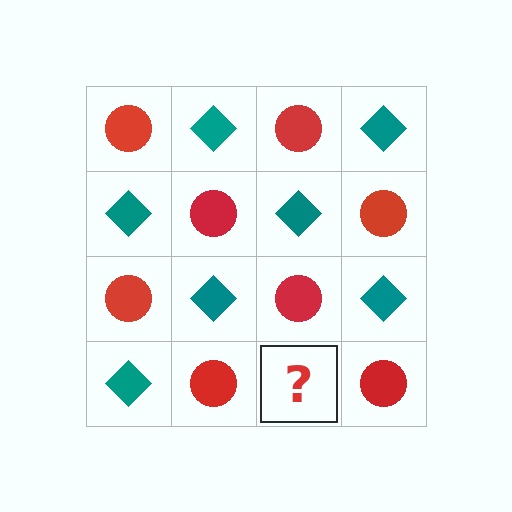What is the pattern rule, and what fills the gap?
The rule is that it alternates red circle and teal diamond in a checkerboard pattern. The gap should be filled with a teal diamond.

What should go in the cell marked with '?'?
The missing cell should contain a teal diamond.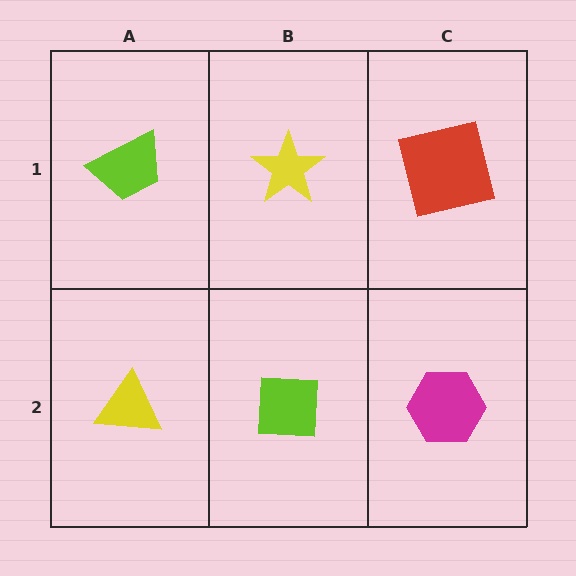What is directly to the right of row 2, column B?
A magenta hexagon.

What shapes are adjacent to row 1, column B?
A lime square (row 2, column B), a lime trapezoid (row 1, column A), a red square (row 1, column C).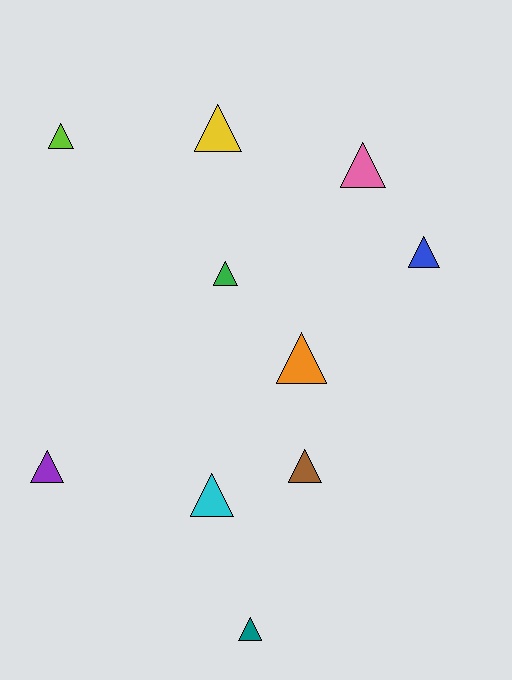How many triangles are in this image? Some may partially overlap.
There are 10 triangles.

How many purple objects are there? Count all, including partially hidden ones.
There is 1 purple object.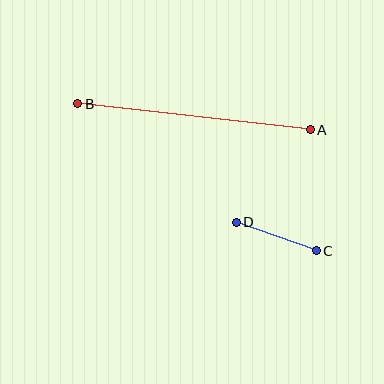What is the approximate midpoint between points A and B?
The midpoint is at approximately (194, 117) pixels.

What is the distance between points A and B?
The distance is approximately 234 pixels.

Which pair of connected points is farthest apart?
Points A and B are farthest apart.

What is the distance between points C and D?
The distance is approximately 85 pixels.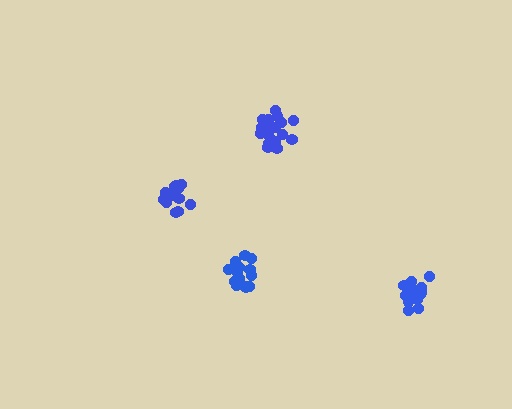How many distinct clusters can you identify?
There are 4 distinct clusters.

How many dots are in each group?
Group 1: 14 dots, Group 2: 16 dots, Group 3: 17 dots, Group 4: 18 dots (65 total).